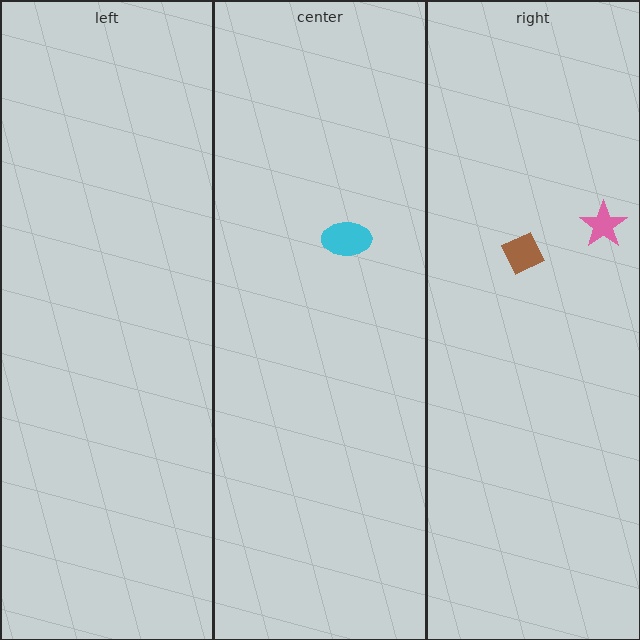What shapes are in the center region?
The cyan ellipse.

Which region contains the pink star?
The right region.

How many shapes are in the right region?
2.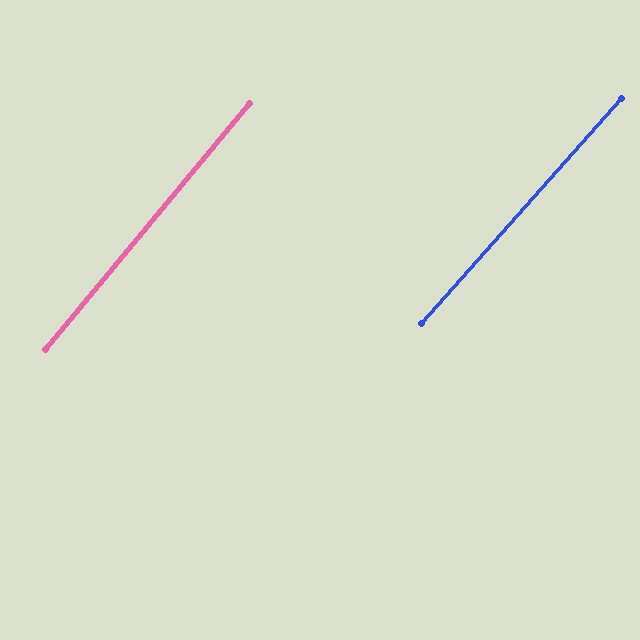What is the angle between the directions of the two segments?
Approximately 2 degrees.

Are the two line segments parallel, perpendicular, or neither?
Parallel — their directions differ by only 1.8°.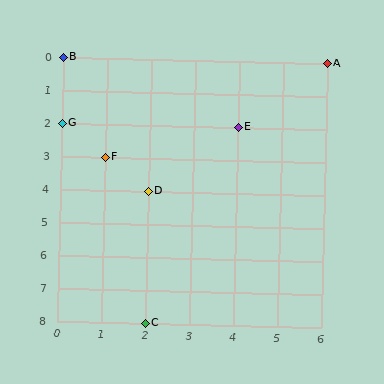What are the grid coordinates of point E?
Point E is at grid coordinates (4, 2).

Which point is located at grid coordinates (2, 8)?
Point C is at (2, 8).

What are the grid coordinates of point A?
Point A is at grid coordinates (6, 0).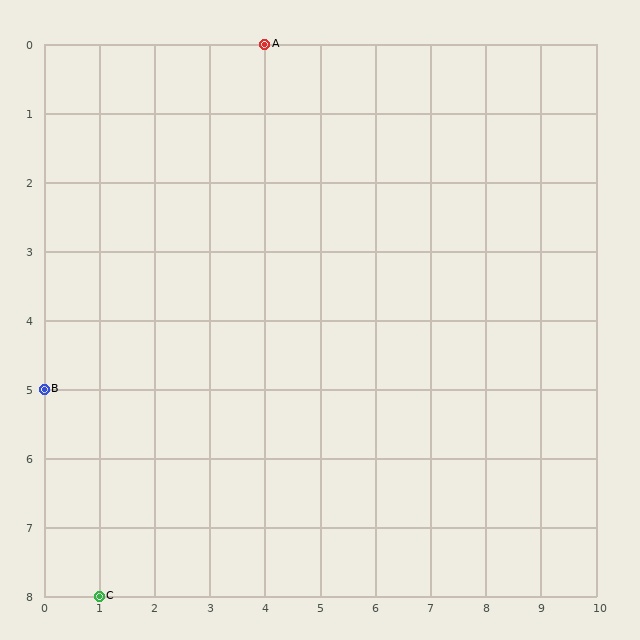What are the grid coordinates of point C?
Point C is at grid coordinates (1, 8).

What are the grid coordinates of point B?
Point B is at grid coordinates (0, 5).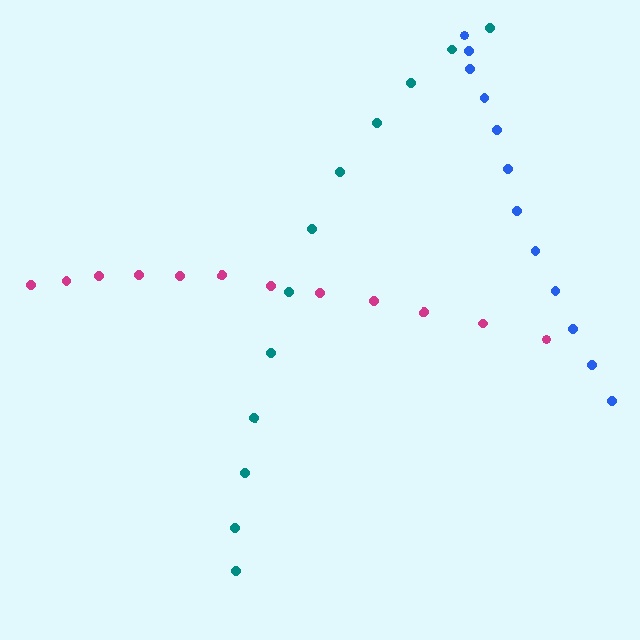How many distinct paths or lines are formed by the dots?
There are 3 distinct paths.